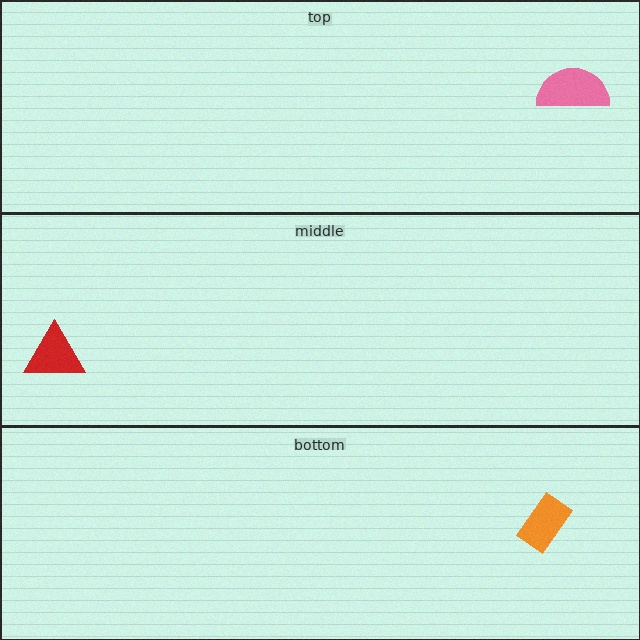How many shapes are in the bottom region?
1.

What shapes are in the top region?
The pink semicircle.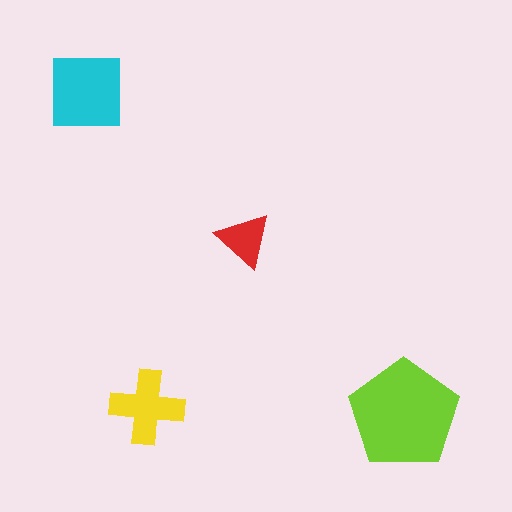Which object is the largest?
The lime pentagon.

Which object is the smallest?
The red triangle.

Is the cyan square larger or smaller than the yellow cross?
Larger.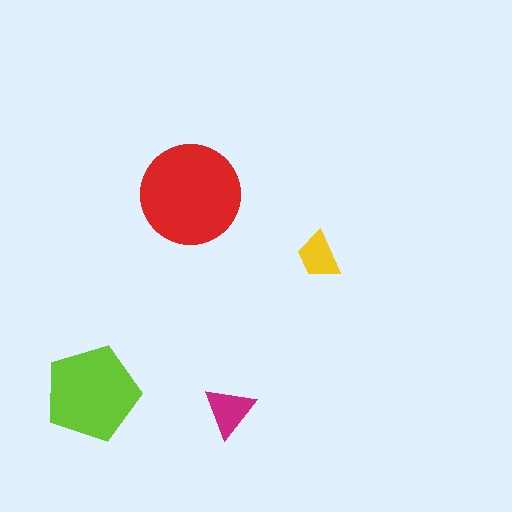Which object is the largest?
The red circle.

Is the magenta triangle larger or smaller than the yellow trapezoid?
Larger.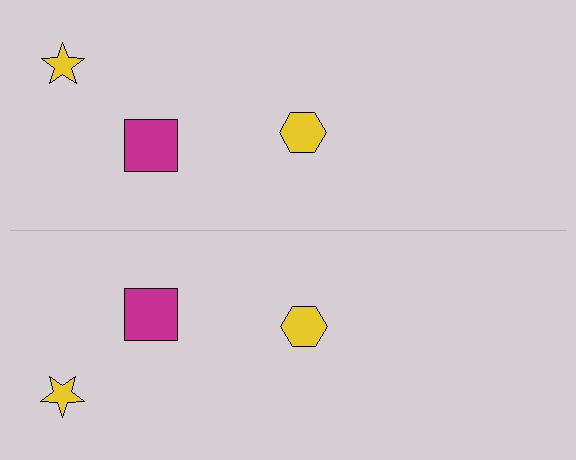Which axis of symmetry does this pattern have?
The pattern has a horizontal axis of symmetry running through the center of the image.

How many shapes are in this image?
There are 6 shapes in this image.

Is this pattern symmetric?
Yes, this pattern has bilateral (reflection) symmetry.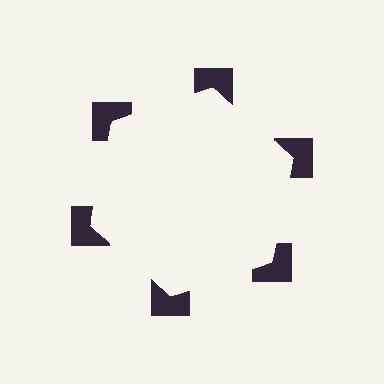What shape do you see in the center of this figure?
An illusory hexagon — its edges are inferred from the aligned wedge cuts in the notched squares, not physically drawn.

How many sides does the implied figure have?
6 sides.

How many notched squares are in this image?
There are 6 — one at each vertex of the illusory hexagon.